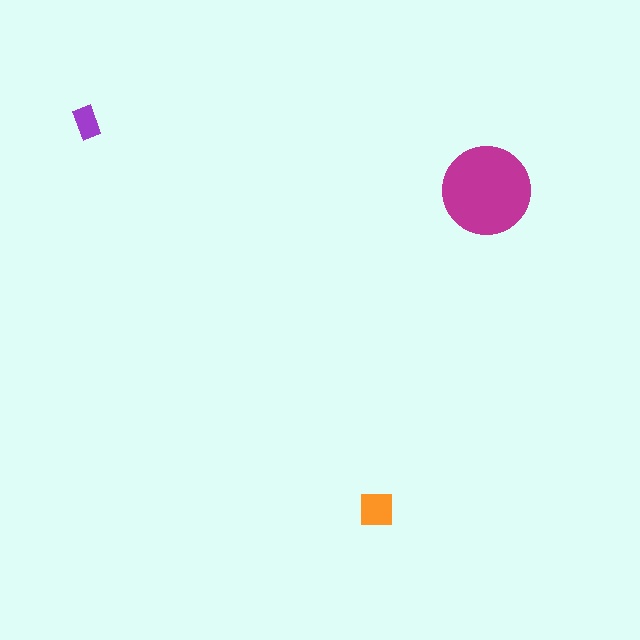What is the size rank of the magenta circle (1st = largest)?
1st.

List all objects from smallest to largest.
The purple rectangle, the orange square, the magenta circle.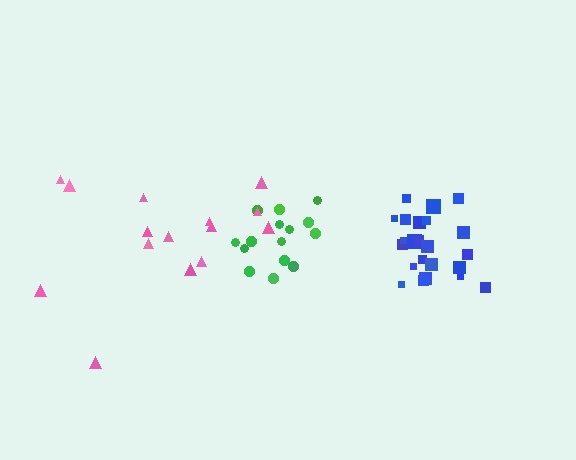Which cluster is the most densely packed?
Blue.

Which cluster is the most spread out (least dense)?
Pink.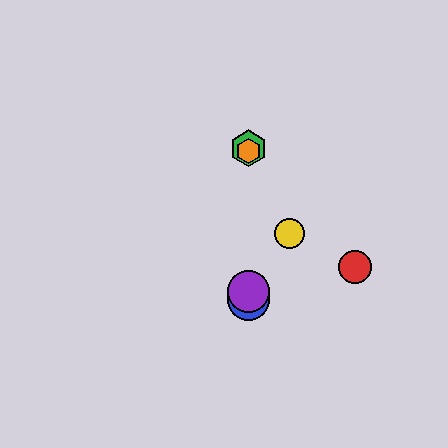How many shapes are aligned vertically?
4 shapes (the blue circle, the green hexagon, the purple circle, the orange hexagon) are aligned vertically.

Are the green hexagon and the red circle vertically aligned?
No, the green hexagon is at x≈248 and the red circle is at x≈355.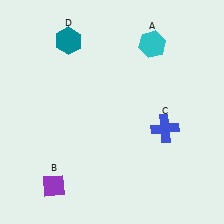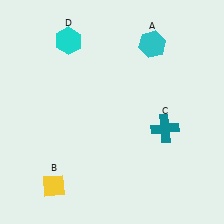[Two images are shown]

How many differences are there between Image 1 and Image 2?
There are 3 differences between the two images.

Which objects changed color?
B changed from purple to yellow. C changed from blue to teal. D changed from teal to cyan.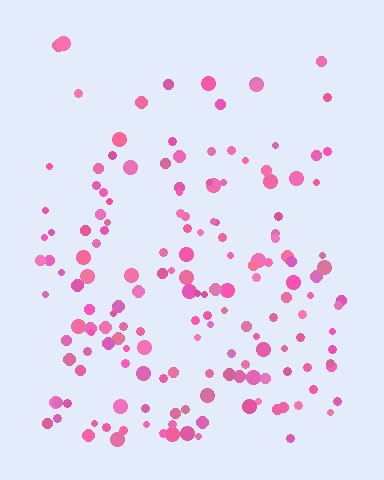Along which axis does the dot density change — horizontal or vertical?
Vertical.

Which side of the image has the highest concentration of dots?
The bottom.